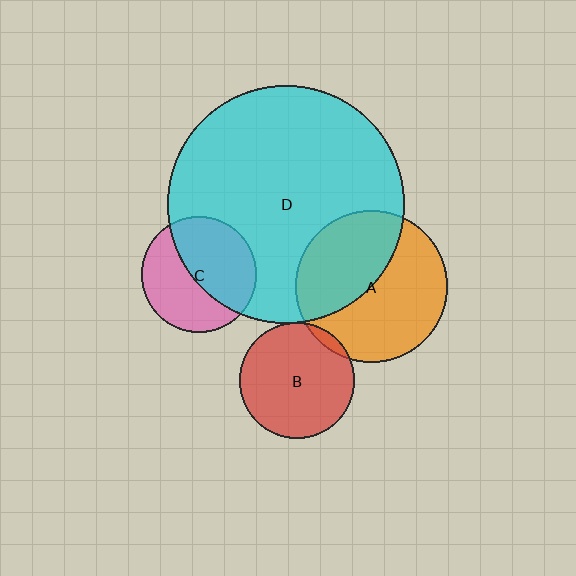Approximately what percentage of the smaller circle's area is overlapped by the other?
Approximately 45%.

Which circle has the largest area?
Circle D (cyan).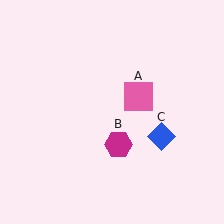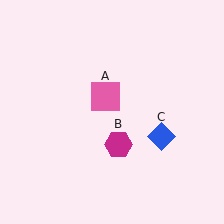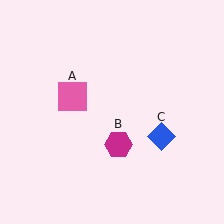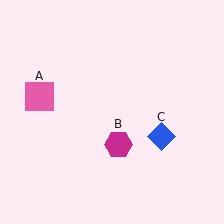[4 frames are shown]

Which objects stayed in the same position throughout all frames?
Magenta hexagon (object B) and blue diamond (object C) remained stationary.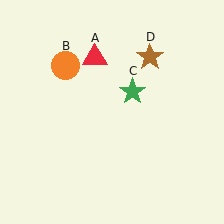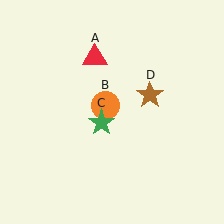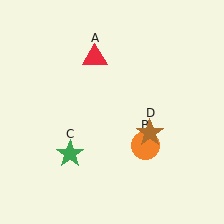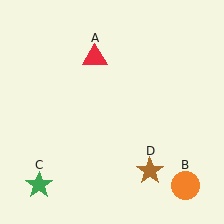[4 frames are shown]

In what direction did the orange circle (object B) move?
The orange circle (object B) moved down and to the right.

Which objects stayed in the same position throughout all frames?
Red triangle (object A) remained stationary.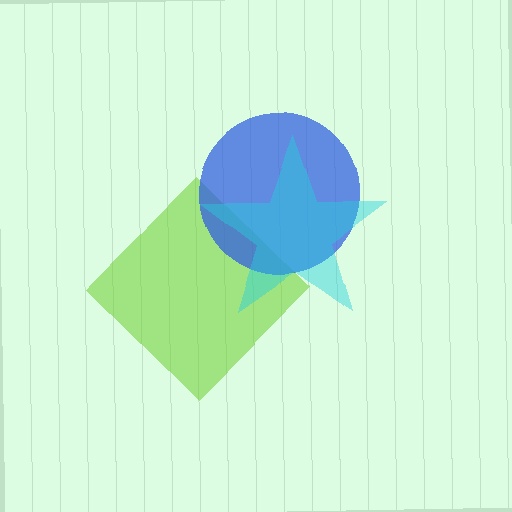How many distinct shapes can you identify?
There are 3 distinct shapes: a lime diamond, a blue circle, a cyan star.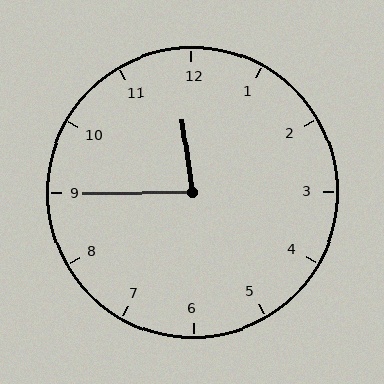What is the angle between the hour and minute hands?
Approximately 82 degrees.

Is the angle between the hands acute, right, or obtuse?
It is acute.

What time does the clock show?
11:45.